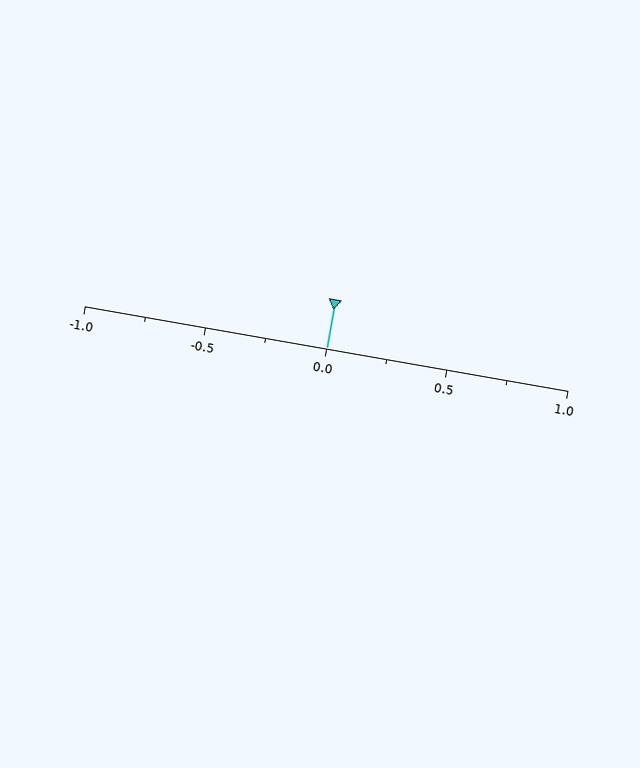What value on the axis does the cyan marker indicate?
The marker indicates approximately 0.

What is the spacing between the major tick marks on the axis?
The major ticks are spaced 0.5 apart.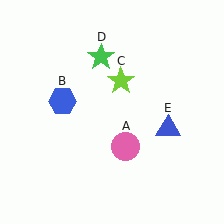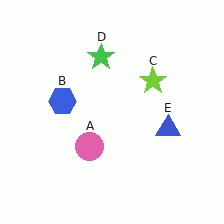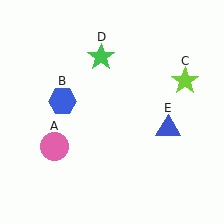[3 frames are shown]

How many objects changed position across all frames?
2 objects changed position: pink circle (object A), lime star (object C).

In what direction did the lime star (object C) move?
The lime star (object C) moved right.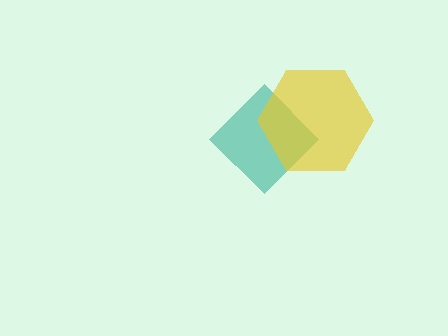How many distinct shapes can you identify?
There are 2 distinct shapes: a teal diamond, a yellow hexagon.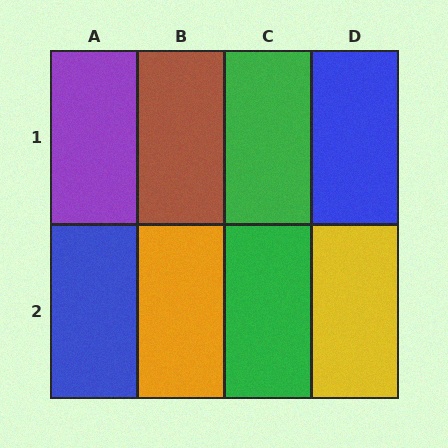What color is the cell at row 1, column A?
Purple.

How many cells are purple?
1 cell is purple.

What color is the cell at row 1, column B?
Brown.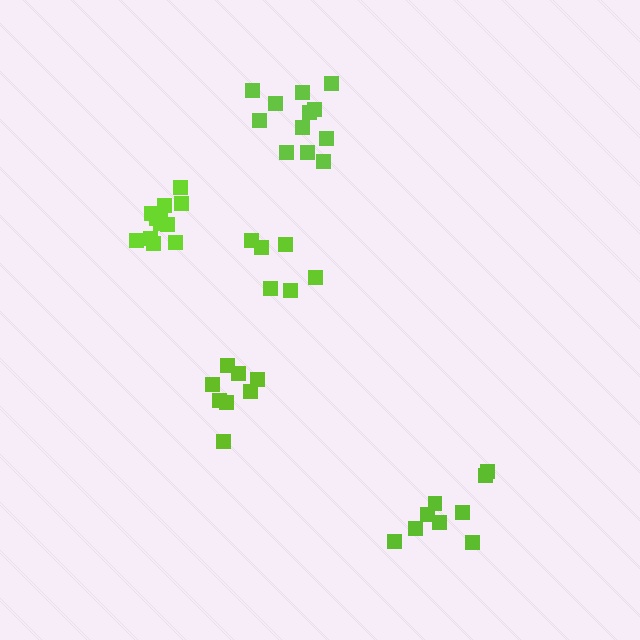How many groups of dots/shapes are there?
There are 5 groups.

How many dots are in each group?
Group 1: 6 dots, Group 2: 8 dots, Group 3: 9 dots, Group 4: 12 dots, Group 5: 12 dots (47 total).